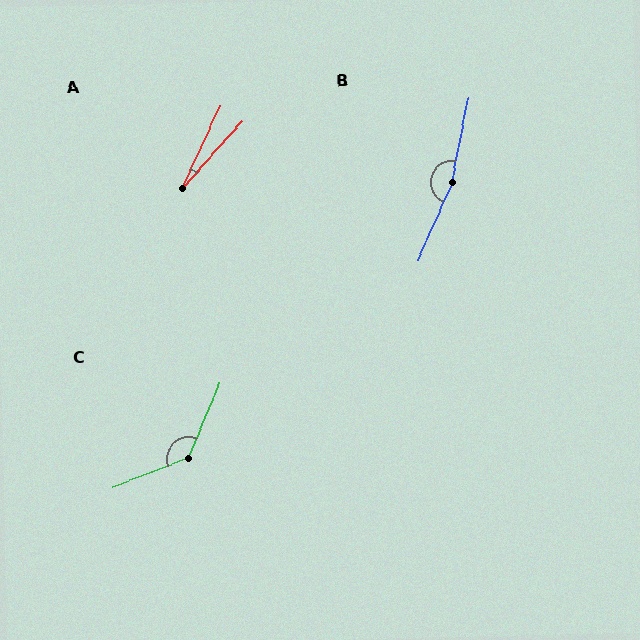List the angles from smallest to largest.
A (17°), C (134°), B (167°).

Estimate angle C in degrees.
Approximately 134 degrees.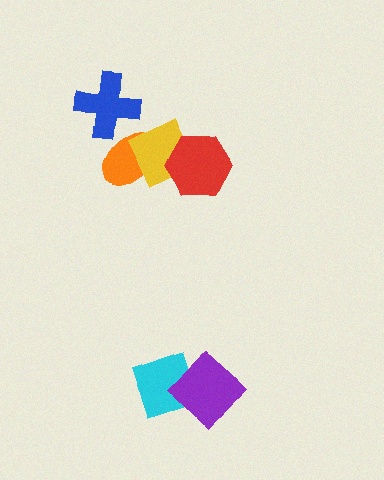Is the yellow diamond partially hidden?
Yes, it is partially covered by another shape.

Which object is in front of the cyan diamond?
The purple diamond is in front of the cyan diamond.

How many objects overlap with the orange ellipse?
2 objects overlap with the orange ellipse.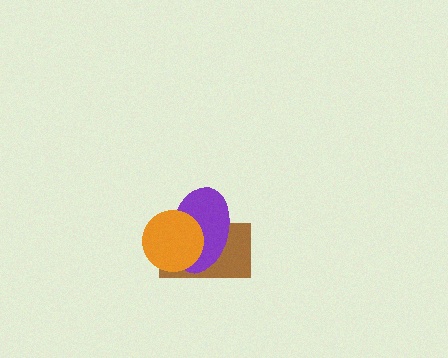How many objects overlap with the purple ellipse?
2 objects overlap with the purple ellipse.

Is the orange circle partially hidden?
No, no other shape covers it.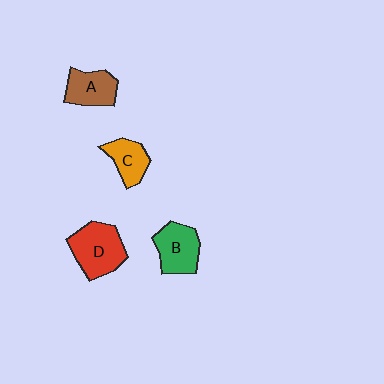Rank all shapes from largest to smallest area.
From largest to smallest: D (red), B (green), A (brown), C (orange).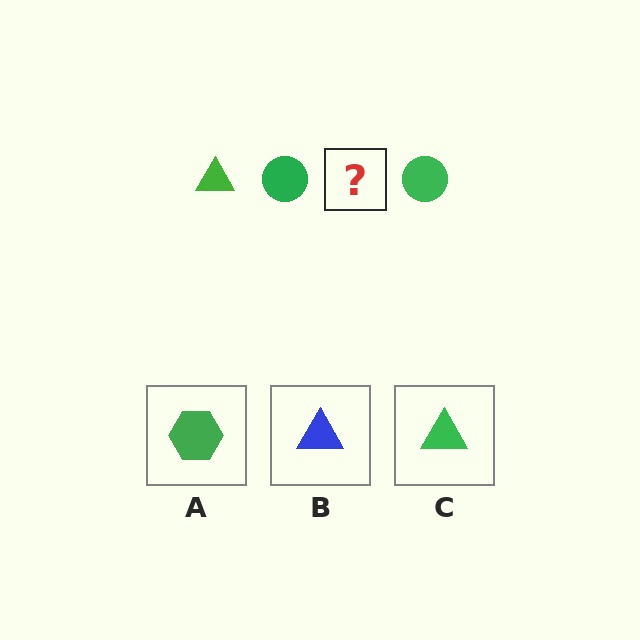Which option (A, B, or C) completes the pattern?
C.